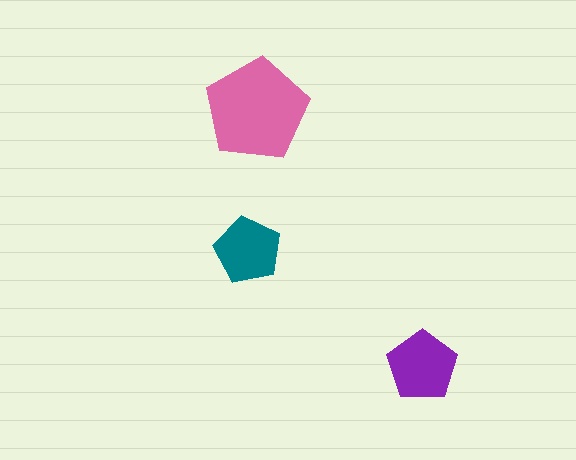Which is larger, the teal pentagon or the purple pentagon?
The purple one.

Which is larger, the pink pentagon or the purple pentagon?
The pink one.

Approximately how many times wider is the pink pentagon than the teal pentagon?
About 1.5 times wider.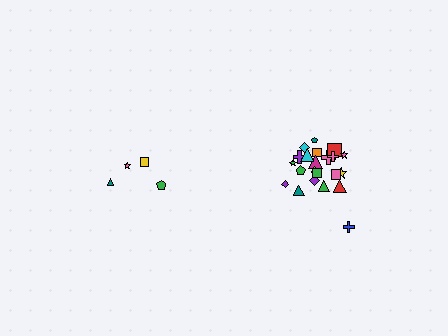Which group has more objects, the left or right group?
The right group.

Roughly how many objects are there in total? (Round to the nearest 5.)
Roughly 25 objects in total.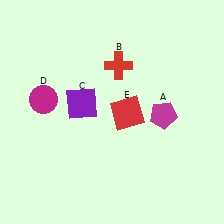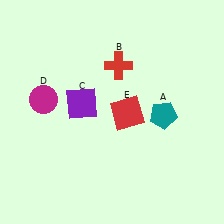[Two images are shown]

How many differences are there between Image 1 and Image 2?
There is 1 difference between the two images.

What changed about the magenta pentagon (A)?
In Image 1, A is magenta. In Image 2, it changed to teal.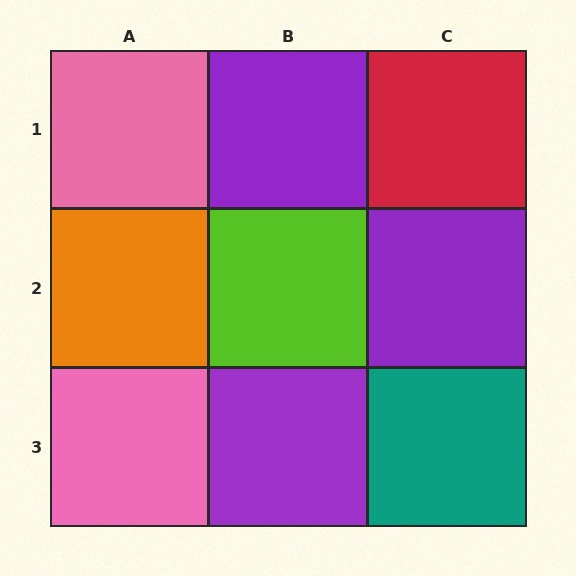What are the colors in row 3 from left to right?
Pink, purple, teal.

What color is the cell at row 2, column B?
Lime.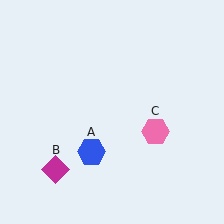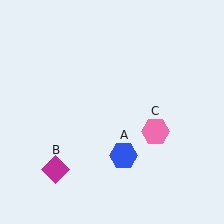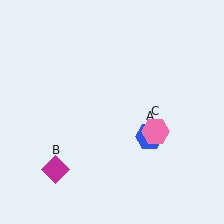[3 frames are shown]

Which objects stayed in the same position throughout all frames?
Magenta diamond (object B) and pink hexagon (object C) remained stationary.